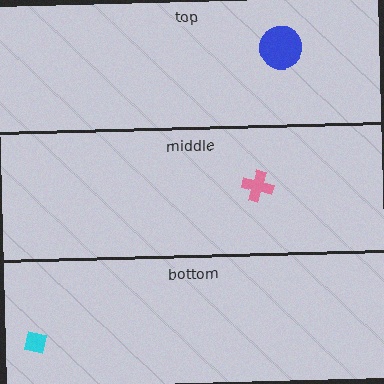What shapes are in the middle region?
The pink cross.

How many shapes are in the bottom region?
1.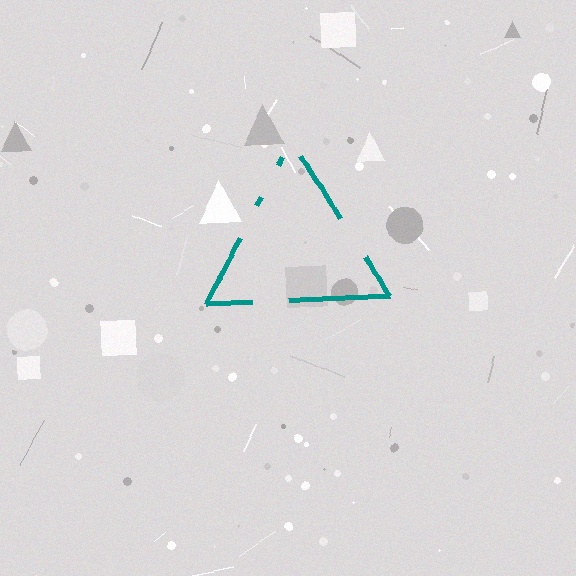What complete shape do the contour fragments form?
The contour fragments form a triangle.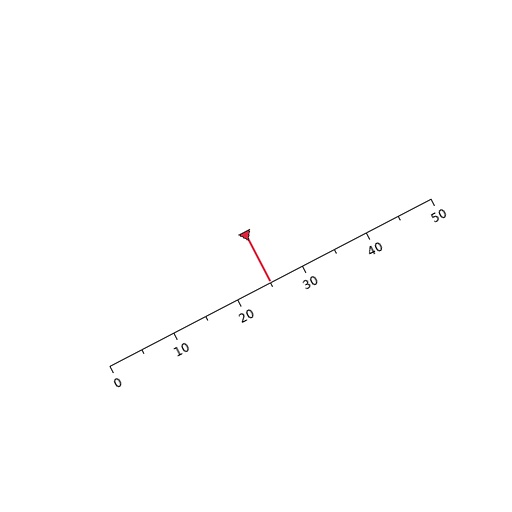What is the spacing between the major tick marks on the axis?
The major ticks are spaced 10 apart.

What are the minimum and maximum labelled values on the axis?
The axis runs from 0 to 50.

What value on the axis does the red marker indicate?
The marker indicates approximately 25.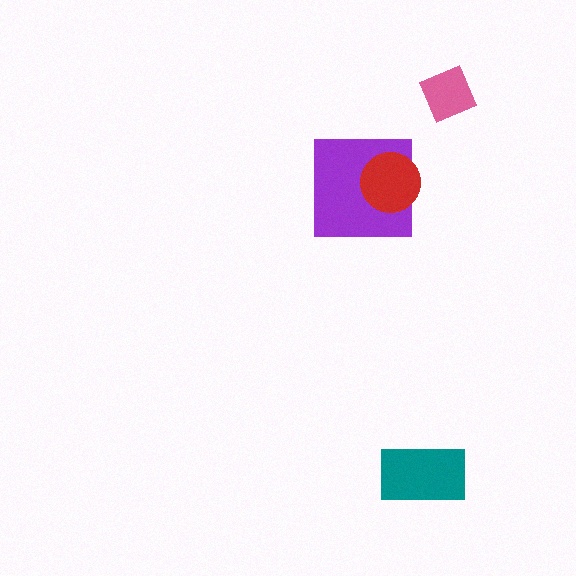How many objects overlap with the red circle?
1 object overlaps with the red circle.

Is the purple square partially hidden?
Yes, it is partially covered by another shape.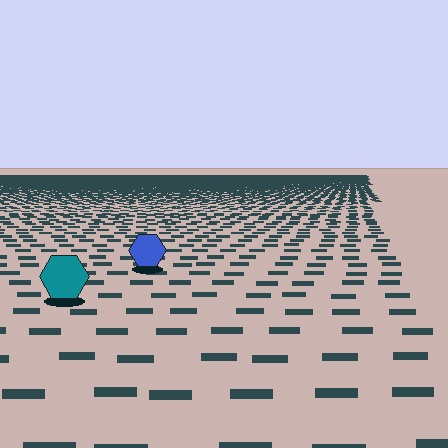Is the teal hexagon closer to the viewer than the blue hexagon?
Yes. The teal hexagon is closer — you can tell from the texture gradient: the ground texture is coarser near it.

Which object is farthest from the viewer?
The blue hexagon is farthest from the viewer. It appears smaller and the ground texture around it is denser.